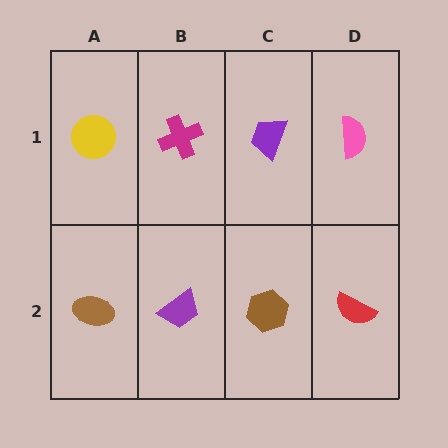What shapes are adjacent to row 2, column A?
A yellow circle (row 1, column A), a purple trapezoid (row 2, column B).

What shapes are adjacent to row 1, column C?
A brown hexagon (row 2, column C), a magenta cross (row 1, column B), a pink semicircle (row 1, column D).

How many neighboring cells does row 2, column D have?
2.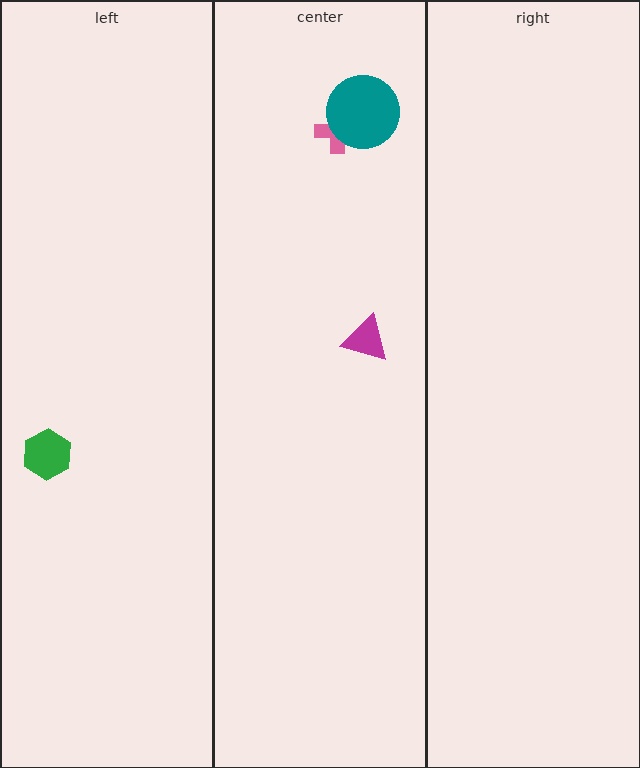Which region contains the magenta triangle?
The center region.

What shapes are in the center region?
The magenta triangle, the pink cross, the teal circle.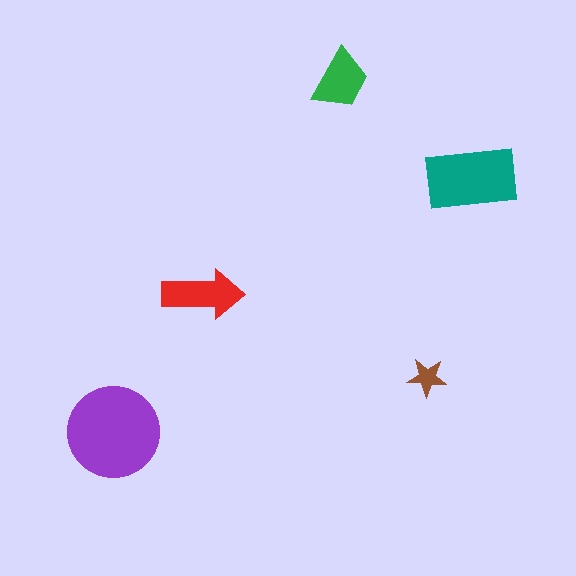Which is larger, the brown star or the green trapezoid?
The green trapezoid.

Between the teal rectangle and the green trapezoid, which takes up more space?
The teal rectangle.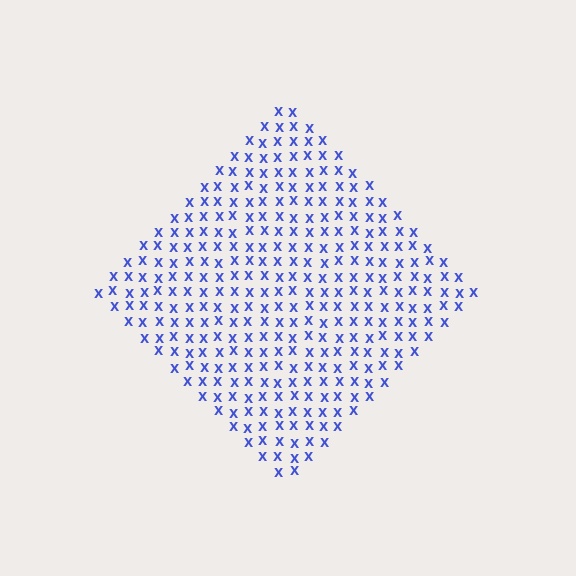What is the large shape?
The large shape is a diamond.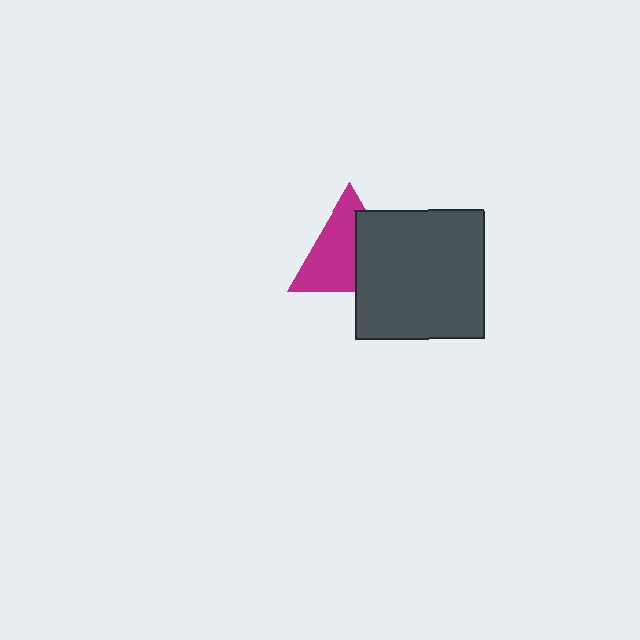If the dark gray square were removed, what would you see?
You would see the complete magenta triangle.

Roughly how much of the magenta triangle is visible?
About half of it is visible (roughly 59%).